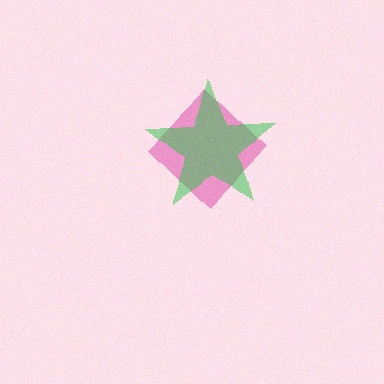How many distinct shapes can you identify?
There are 2 distinct shapes: a pink diamond, a green star.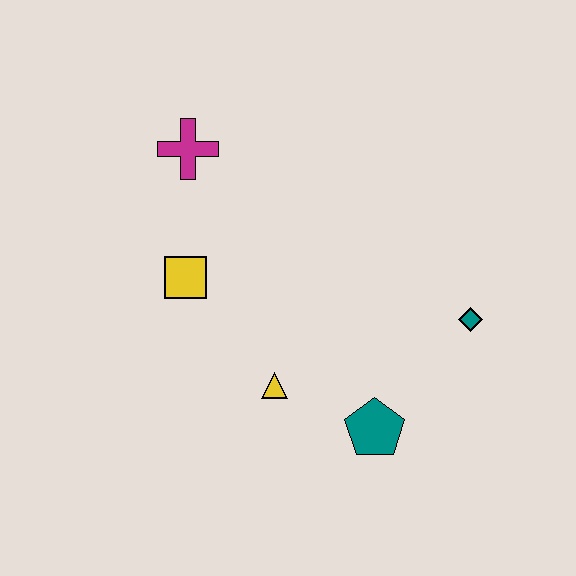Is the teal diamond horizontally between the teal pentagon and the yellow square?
No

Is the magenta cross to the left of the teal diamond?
Yes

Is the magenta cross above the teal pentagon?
Yes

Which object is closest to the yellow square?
The magenta cross is closest to the yellow square.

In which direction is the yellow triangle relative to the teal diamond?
The yellow triangle is to the left of the teal diamond.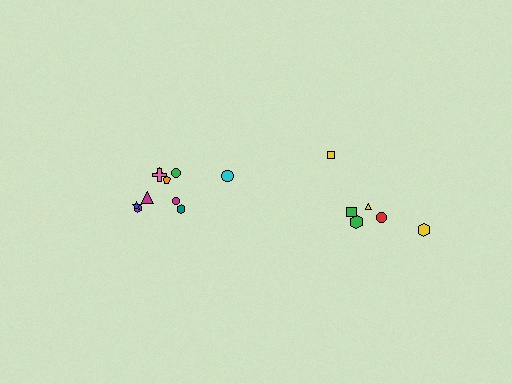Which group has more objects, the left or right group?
The left group.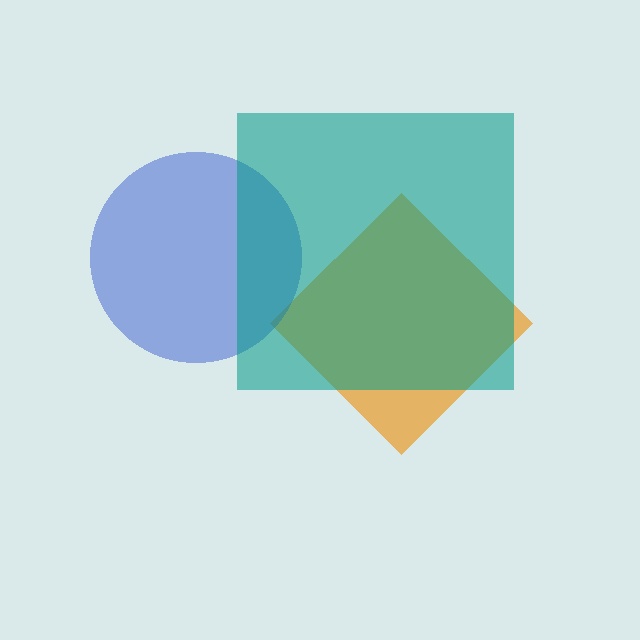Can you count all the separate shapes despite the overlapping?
Yes, there are 3 separate shapes.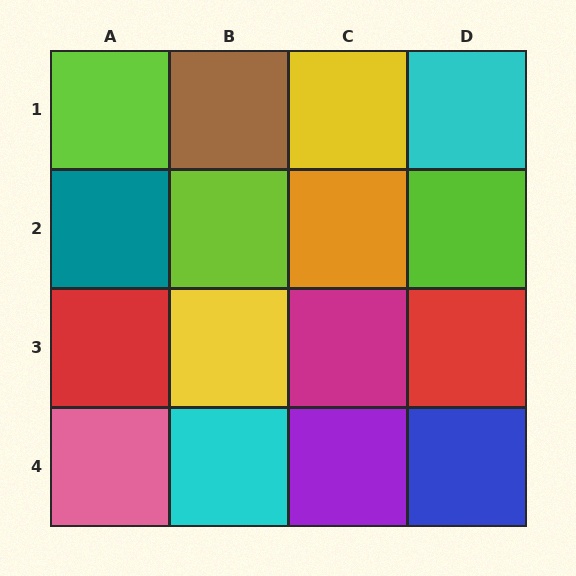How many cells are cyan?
2 cells are cyan.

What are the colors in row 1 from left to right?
Lime, brown, yellow, cyan.